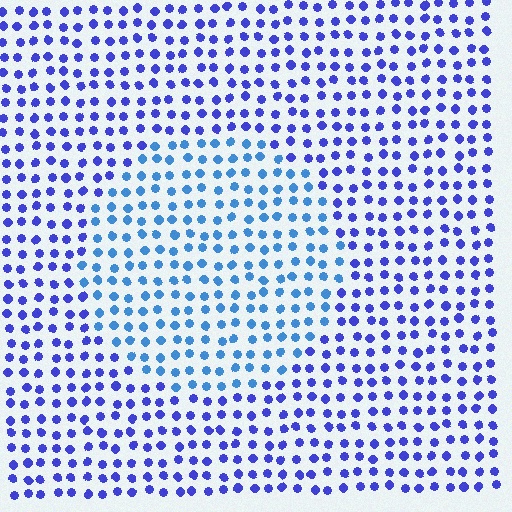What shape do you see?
I see a circle.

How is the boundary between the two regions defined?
The boundary is defined purely by a slight shift in hue (about 31 degrees). Spacing, size, and orientation are identical on both sides.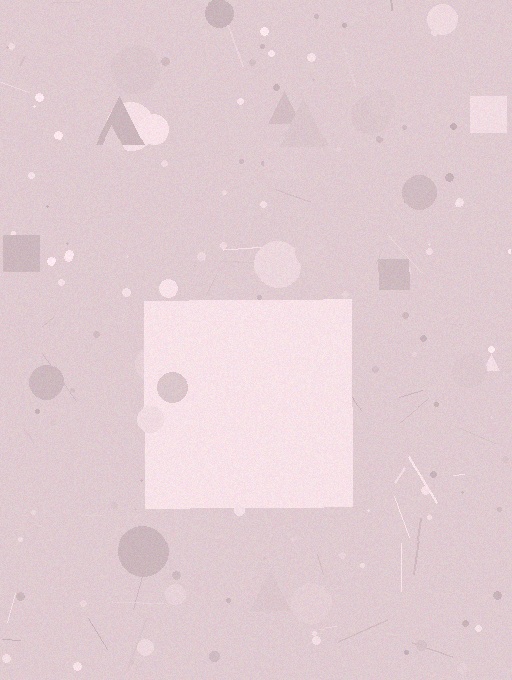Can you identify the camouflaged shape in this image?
The camouflaged shape is a square.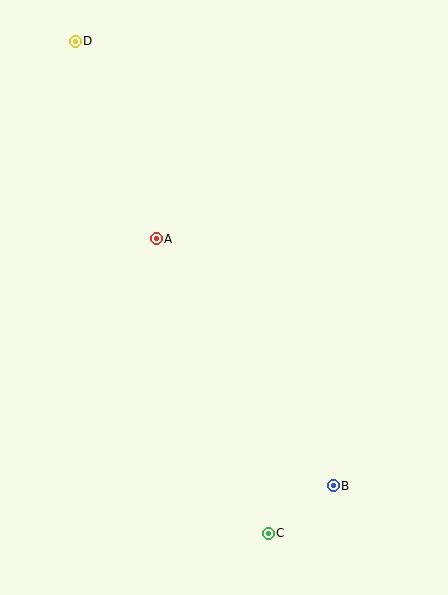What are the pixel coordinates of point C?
Point C is at (268, 533).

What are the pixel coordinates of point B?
Point B is at (333, 486).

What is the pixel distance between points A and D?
The distance between A and D is 213 pixels.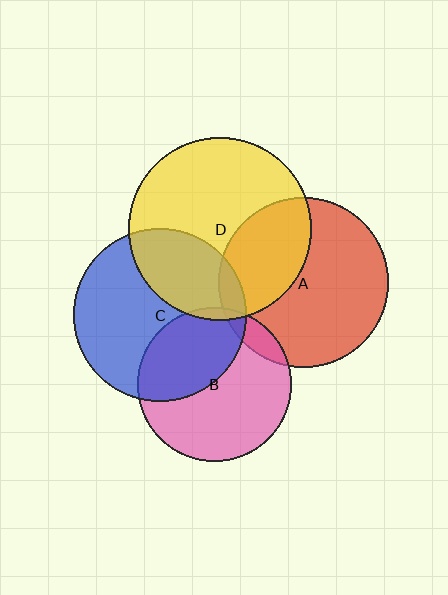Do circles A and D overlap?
Yes.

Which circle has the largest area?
Circle D (yellow).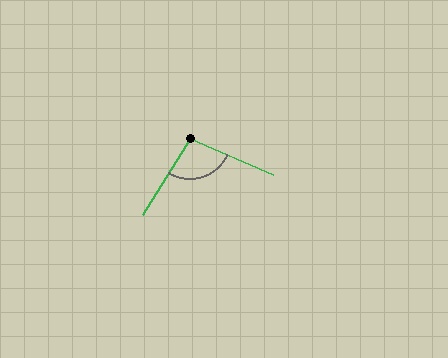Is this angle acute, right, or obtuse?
It is obtuse.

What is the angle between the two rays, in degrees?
Approximately 99 degrees.